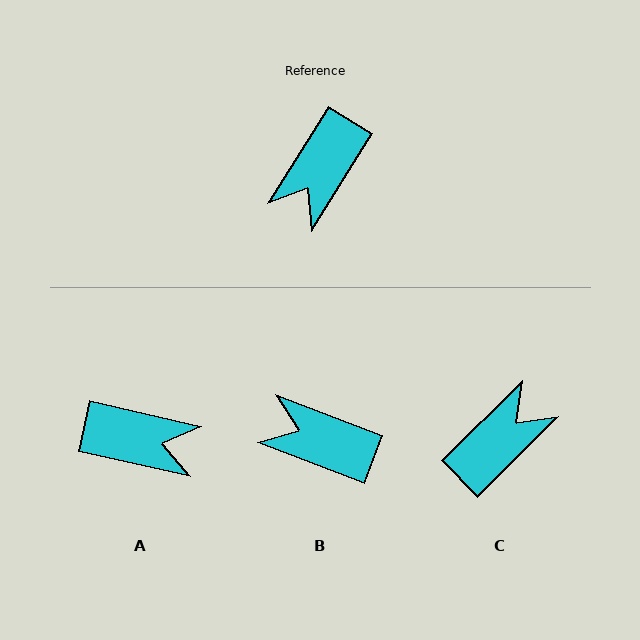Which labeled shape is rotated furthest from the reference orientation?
C, about 167 degrees away.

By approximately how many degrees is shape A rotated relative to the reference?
Approximately 109 degrees counter-clockwise.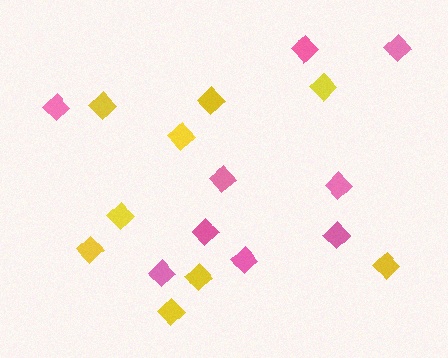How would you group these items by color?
There are 2 groups: one group of pink diamonds (9) and one group of yellow diamonds (9).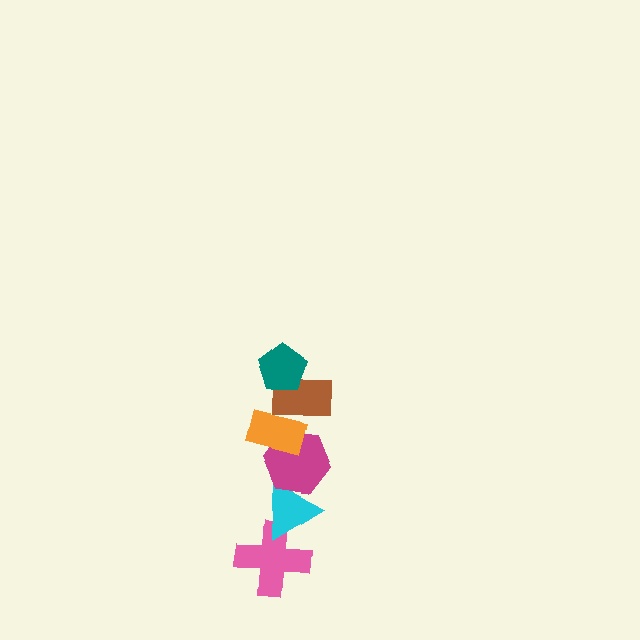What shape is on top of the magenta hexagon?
The orange rectangle is on top of the magenta hexagon.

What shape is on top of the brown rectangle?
The teal pentagon is on top of the brown rectangle.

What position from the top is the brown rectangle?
The brown rectangle is 2nd from the top.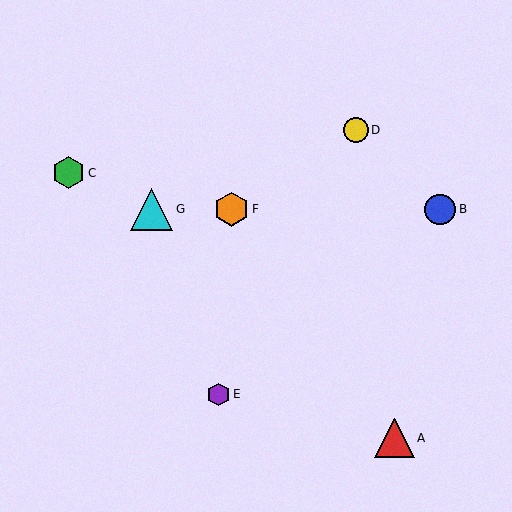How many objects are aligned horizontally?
3 objects (B, F, G) are aligned horizontally.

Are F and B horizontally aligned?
Yes, both are at y≈209.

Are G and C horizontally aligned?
No, G is at y≈209 and C is at y≈173.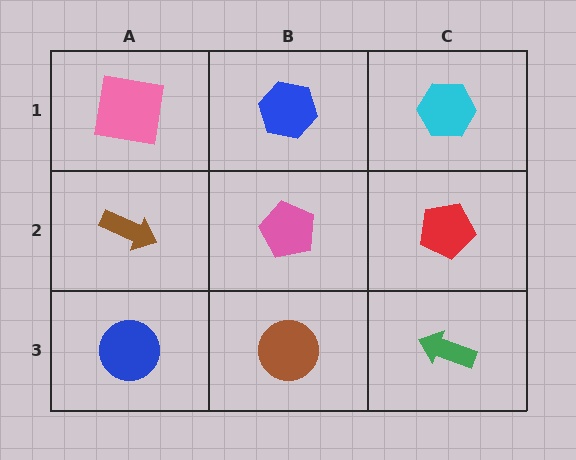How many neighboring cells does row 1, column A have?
2.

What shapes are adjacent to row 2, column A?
A pink square (row 1, column A), a blue circle (row 3, column A), a pink pentagon (row 2, column B).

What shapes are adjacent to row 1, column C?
A red pentagon (row 2, column C), a blue hexagon (row 1, column B).